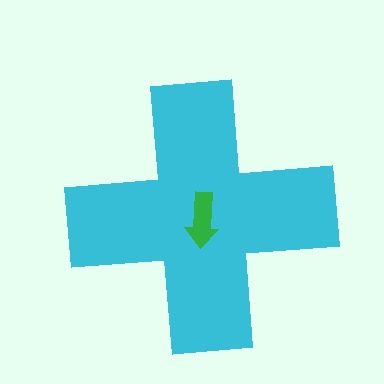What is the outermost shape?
The cyan cross.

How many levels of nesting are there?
2.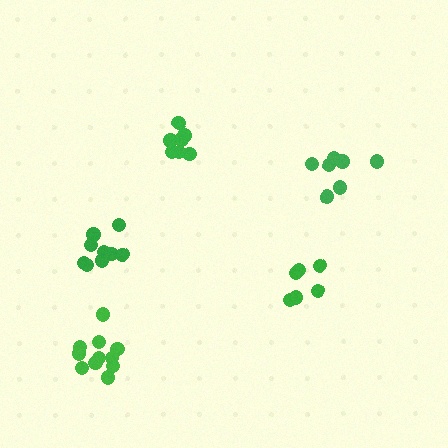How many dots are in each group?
Group 1: 7 dots, Group 2: 9 dots, Group 3: 7 dots, Group 4: 11 dots, Group 5: 6 dots (40 total).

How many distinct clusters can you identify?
There are 5 distinct clusters.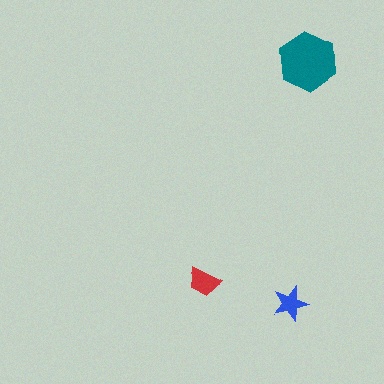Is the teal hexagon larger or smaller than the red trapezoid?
Larger.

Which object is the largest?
The teal hexagon.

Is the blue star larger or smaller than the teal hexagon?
Smaller.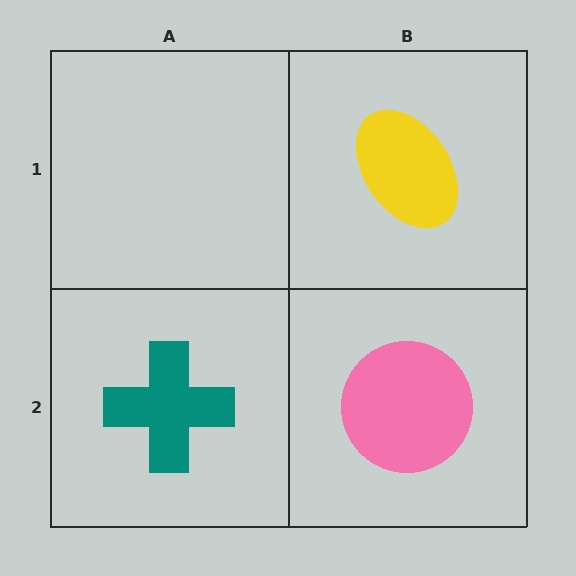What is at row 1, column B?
A yellow ellipse.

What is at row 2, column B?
A pink circle.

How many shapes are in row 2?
2 shapes.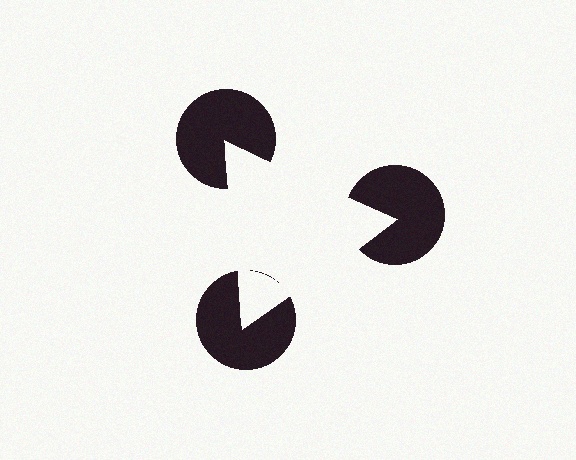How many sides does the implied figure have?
3 sides.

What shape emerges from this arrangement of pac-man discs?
An illusory triangle — its edges are inferred from the aligned wedge cuts in the pac-man discs, not physically drawn.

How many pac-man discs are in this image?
There are 3 — one at each vertex of the illusory triangle.